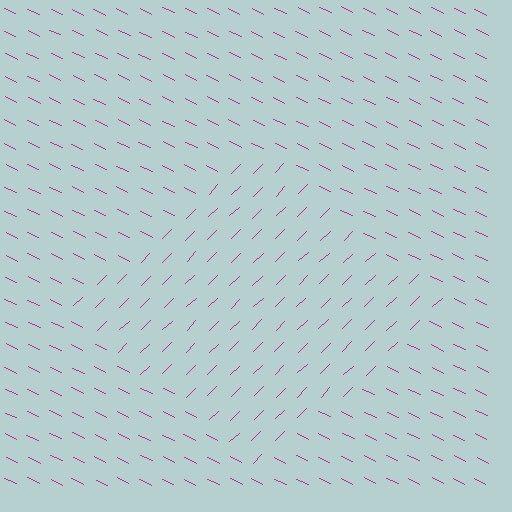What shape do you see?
I see a diamond.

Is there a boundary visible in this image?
Yes, there is a texture boundary formed by a change in line orientation.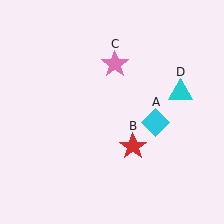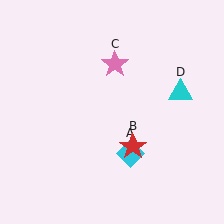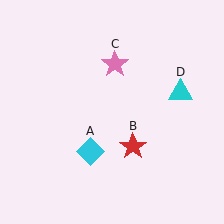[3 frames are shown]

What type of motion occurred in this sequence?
The cyan diamond (object A) rotated clockwise around the center of the scene.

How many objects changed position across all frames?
1 object changed position: cyan diamond (object A).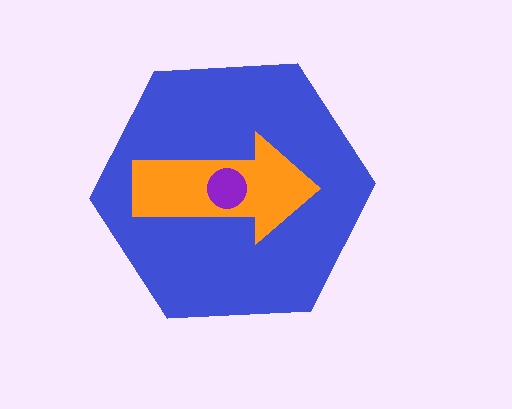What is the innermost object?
The purple circle.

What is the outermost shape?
The blue hexagon.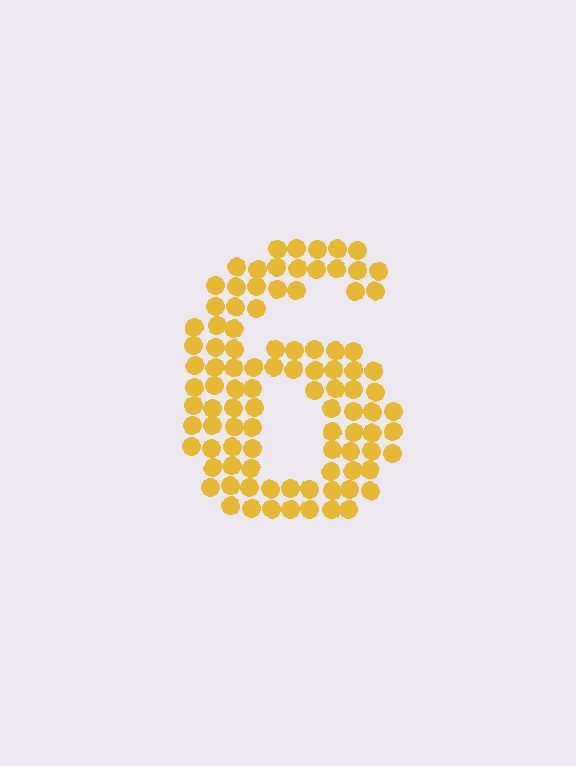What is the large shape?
The large shape is the digit 6.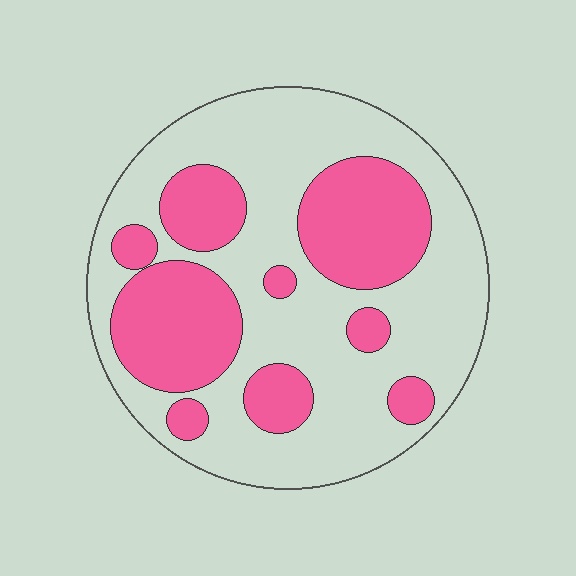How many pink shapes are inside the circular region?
9.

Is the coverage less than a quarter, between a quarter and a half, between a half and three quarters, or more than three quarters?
Between a quarter and a half.